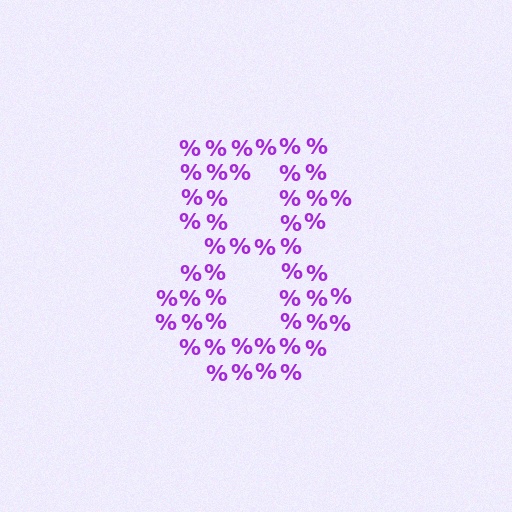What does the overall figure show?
The overall figure shows the digit 8.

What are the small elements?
The small elements are percent signs.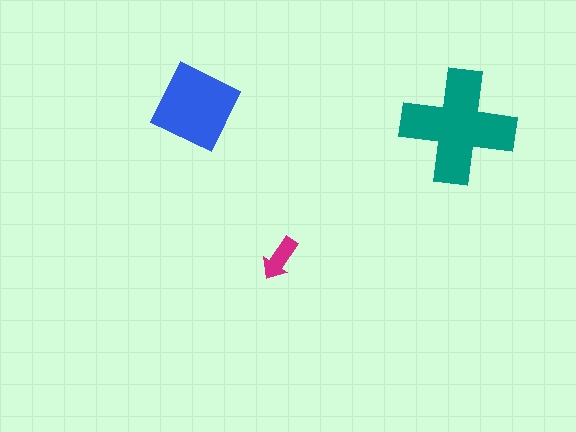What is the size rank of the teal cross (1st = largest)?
1st.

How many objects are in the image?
There are 3 objects in the image.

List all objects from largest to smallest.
The teal cross, the blue diamond, the magenta arrow.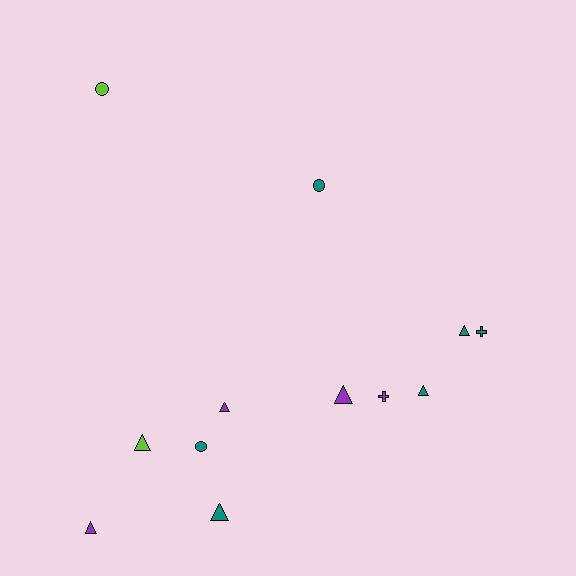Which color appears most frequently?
Teal, with 6 objects.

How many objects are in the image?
There are 12 objects.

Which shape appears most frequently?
Triangle, with 7 objects.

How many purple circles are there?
There are no purple circles.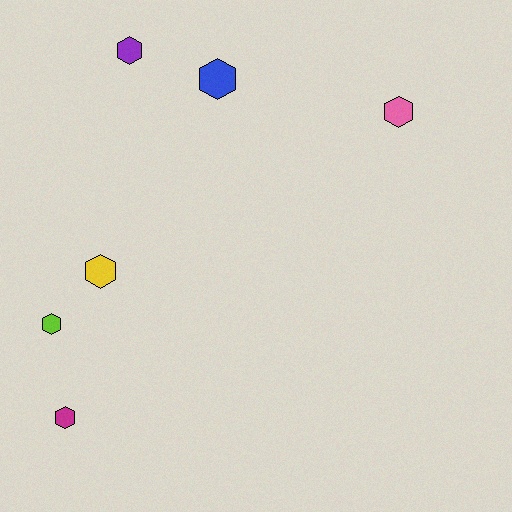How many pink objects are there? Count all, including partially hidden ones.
There is 1 pink object.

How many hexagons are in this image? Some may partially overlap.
There are 6 hexagons.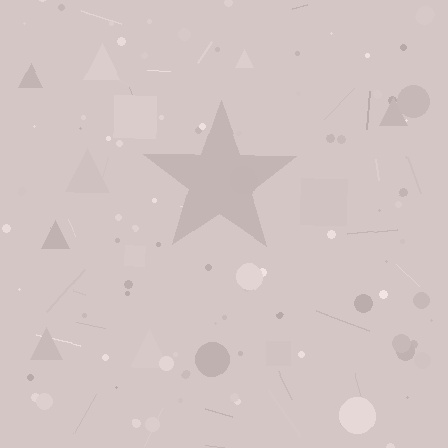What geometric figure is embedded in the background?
A star is embedded in the background.